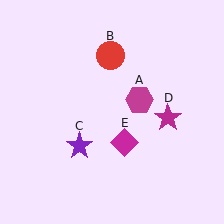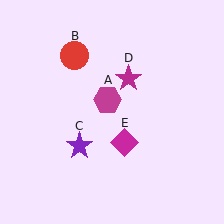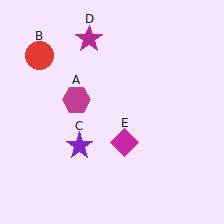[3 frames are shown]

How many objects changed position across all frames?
3 objects changed position: magenta hexagon (object A), red circle (object B), magenta star (object D).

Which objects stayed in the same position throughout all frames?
Purple star (object C) and magenta diamond (object E) remained stationary.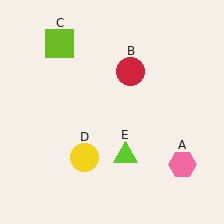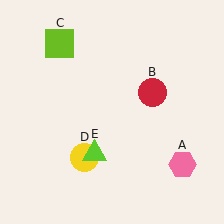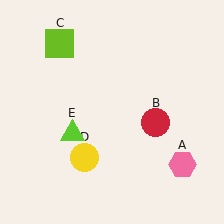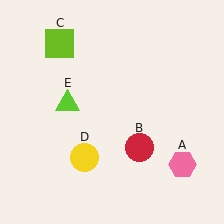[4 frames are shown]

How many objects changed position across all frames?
2 objects changed position: red circle (object B), lime triangle (object E).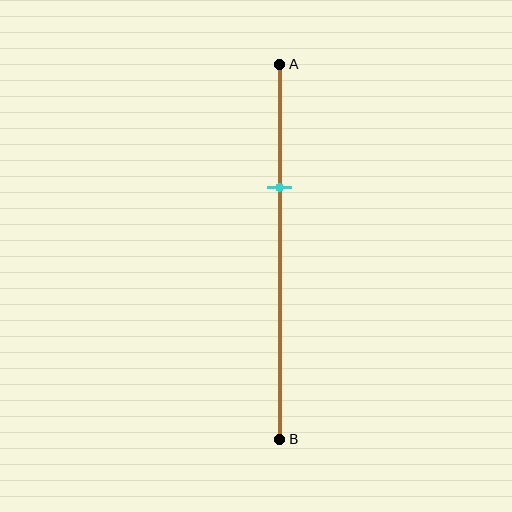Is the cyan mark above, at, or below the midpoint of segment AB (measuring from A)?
The cyan mark is above the midpoint of segment AB.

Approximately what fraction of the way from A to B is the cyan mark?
The cyan mark is approximately 35% of the way from A to B.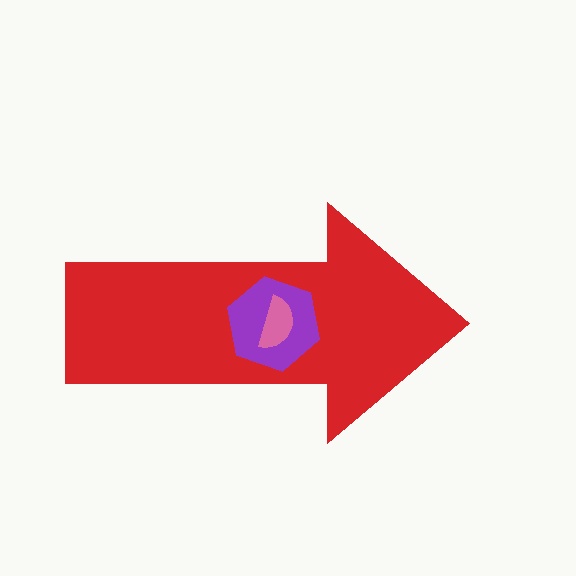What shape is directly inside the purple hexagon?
The pink semicircle.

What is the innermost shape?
The pink semicircle.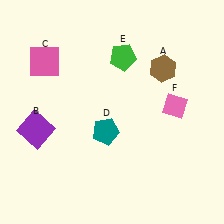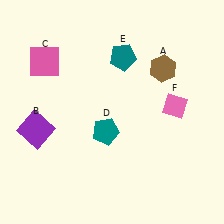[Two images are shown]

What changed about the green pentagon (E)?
In Image 1, E is green. In Image 2, it changed to teal.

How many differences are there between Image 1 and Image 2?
There is 1 difference between the two images.